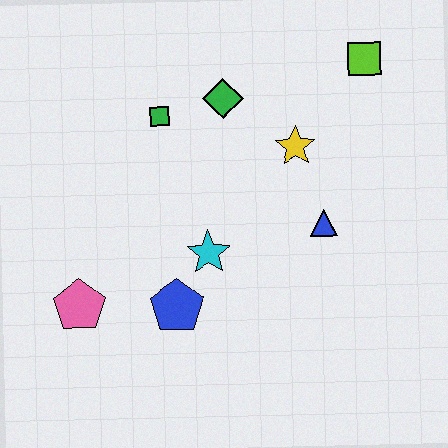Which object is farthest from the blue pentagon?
The lime square is farthest from the blue pentagon.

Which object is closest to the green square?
The green diamond is closest to the green square.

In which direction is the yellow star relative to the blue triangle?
The yellow star is above the blue triangle.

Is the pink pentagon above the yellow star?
No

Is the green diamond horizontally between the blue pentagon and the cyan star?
No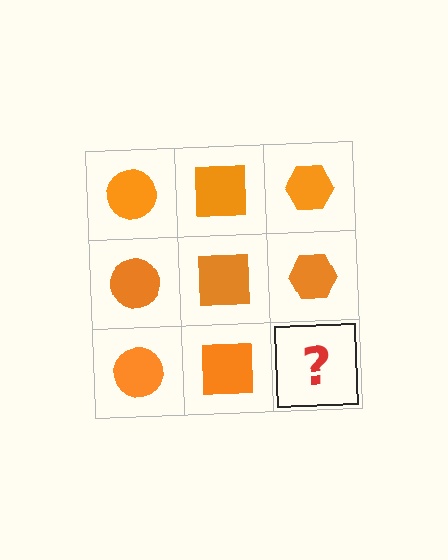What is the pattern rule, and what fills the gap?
The rule is that each column has a consistent shape. The gap should be filled with an orange hexagon.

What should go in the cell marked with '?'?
The missing cell should contain an orange hexagon.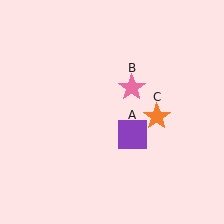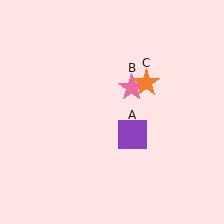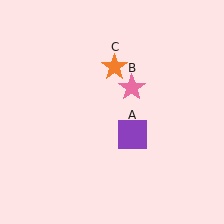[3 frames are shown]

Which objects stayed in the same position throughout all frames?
Purple square (object A) and pink star (object B) remained stationary.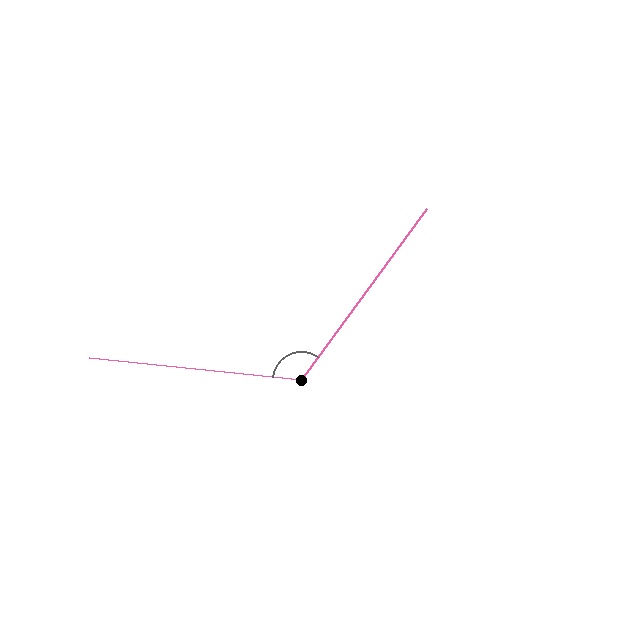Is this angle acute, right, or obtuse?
It is obtuse.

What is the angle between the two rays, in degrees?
Approximately 120 degrees.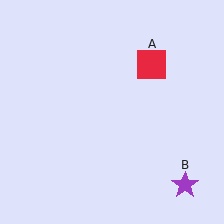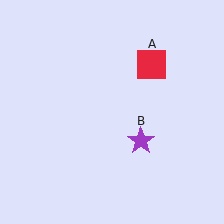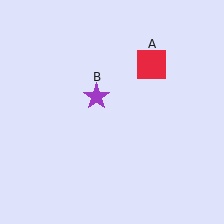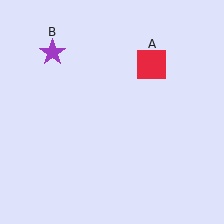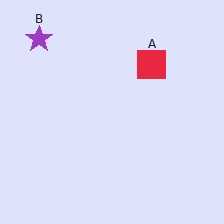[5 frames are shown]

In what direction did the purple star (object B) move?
The purple star (object B) moved up and to the left.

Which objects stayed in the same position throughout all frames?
Red square (object A) remained stationary.